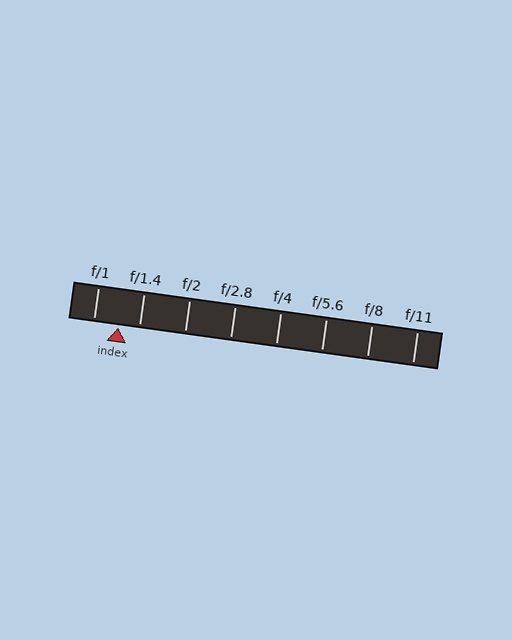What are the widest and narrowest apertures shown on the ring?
The widest aperture shown is f/1 and the narrowest is f/11.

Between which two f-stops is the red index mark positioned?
The index mark is between f/1 and f/1.4.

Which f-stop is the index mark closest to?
The index mark is closest to f/1.4.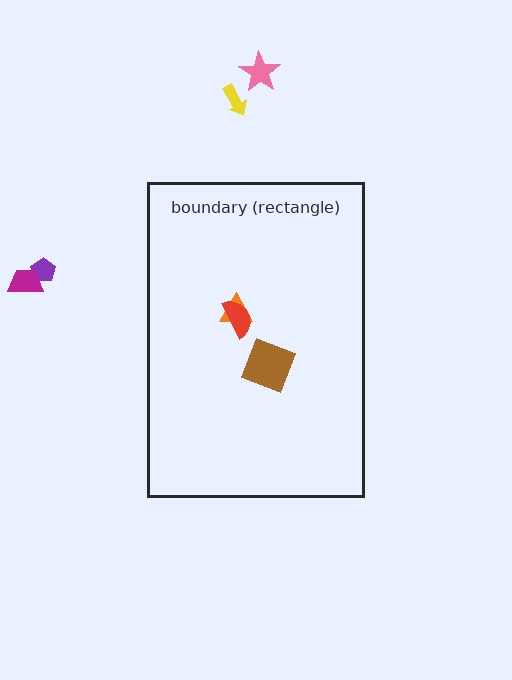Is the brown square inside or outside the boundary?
Inside.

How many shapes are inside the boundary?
3 inside, 4 outside.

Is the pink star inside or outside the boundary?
Outside.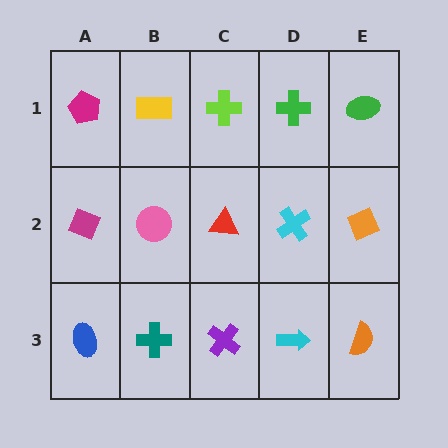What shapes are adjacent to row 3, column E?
An orange diamond (row 2, column E), a cyan arrow (row 3, column D).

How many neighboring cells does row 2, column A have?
3.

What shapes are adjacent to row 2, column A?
A magenta pentagon (row 1, column A), a blue ellipse (row 3, column A), a pink circle (row 2, column B).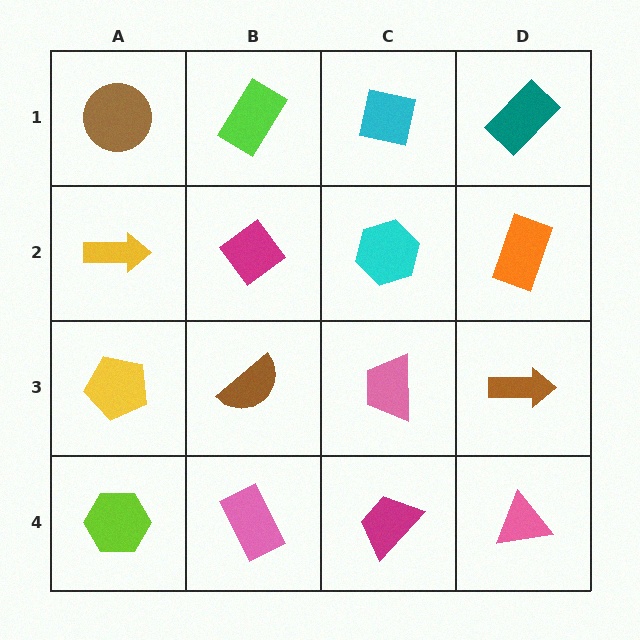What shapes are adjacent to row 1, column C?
A cyan hexagon (row 2, column C), a lime rectangle (row 1, column B), a teal rectangle (row 1, column D).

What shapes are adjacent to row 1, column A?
A yellow arrow (row 2, column A), a lime rectangle (row 1, column B).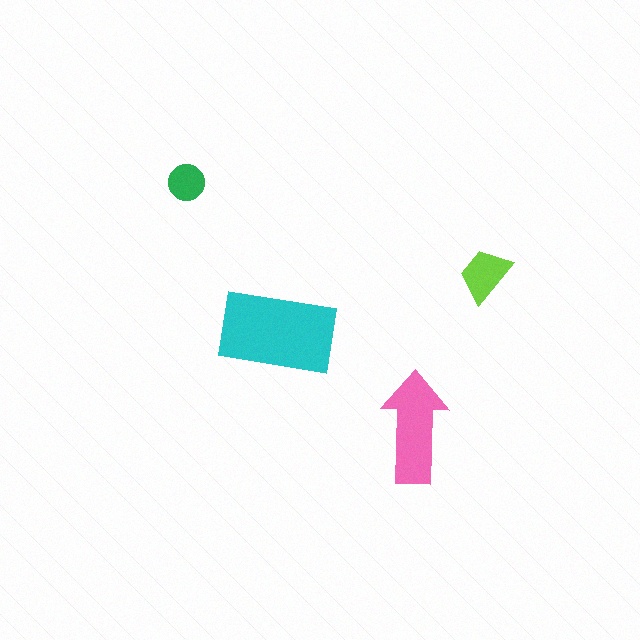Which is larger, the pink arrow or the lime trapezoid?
The pink arrow.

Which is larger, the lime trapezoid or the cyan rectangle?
The cyan rectangle.